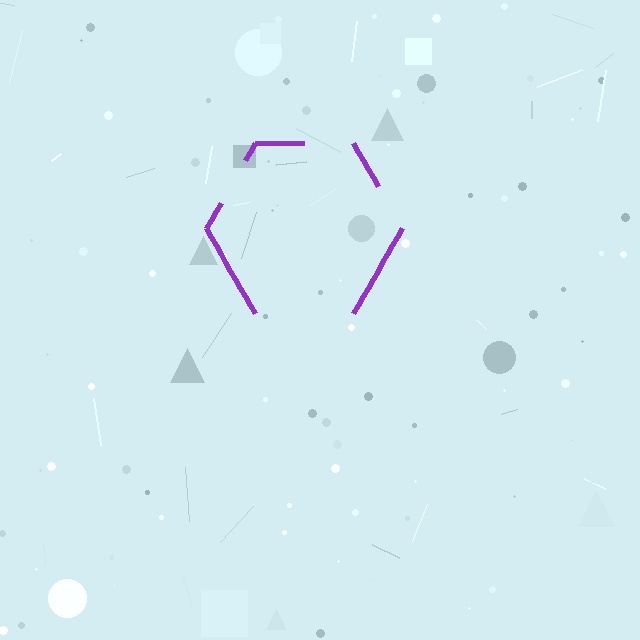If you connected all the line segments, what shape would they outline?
They would outline a hexagon.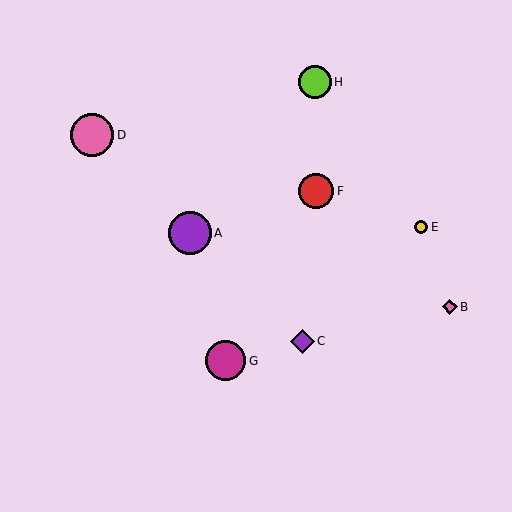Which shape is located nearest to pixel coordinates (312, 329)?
The purple diamond (labeled C) at (302, 341) is nearest to that location.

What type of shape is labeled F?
Shape F is a red circle.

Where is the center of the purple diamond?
The center of the purple diamond is at (302, 341).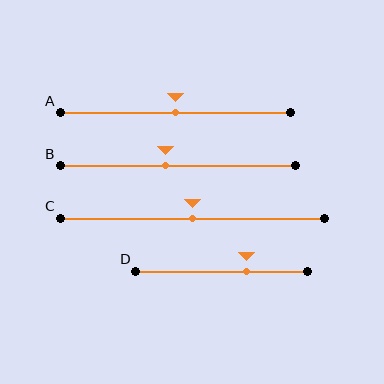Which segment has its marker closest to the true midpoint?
Segment A has its marker closest to the true midpoint.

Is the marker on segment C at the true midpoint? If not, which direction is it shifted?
Yes, the marker on segment C is at the true midpoint.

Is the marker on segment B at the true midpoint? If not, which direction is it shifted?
No, the marker on segment B is shifted to the left by about 5% of the segment length.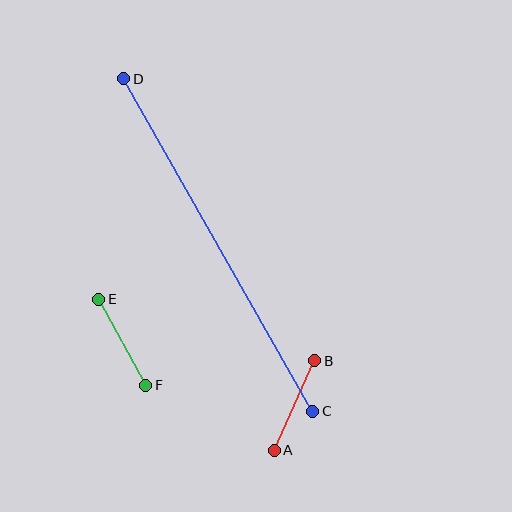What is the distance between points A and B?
The distance is approximately 98 pixels.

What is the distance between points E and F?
The distance is approximately 98 pixels.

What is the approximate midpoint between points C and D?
The midpoint is at approximately (218, 245) pixels.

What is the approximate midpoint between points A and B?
The midpoint is at approximately (294, 405) pixels.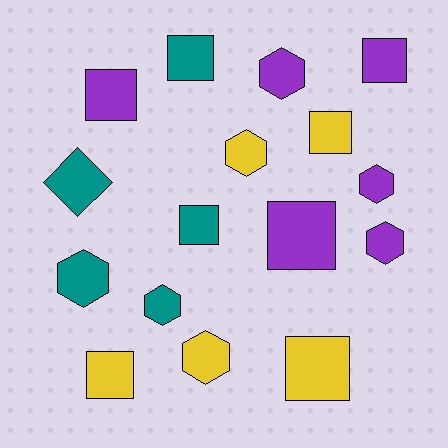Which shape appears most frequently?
Square, with 8 objects.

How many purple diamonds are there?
There are no purple diamonds.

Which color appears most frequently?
Purple, with 6 objects.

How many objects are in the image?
There are 16 objects.